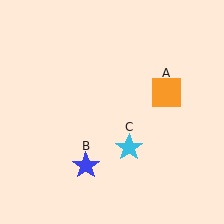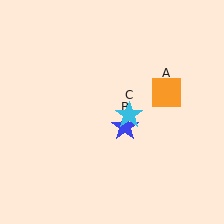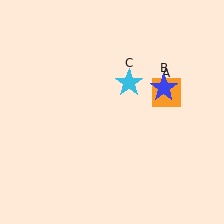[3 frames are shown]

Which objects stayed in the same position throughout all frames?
Orange square (object A) remained stationary.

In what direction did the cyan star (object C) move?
The cyan star (object C) moved up.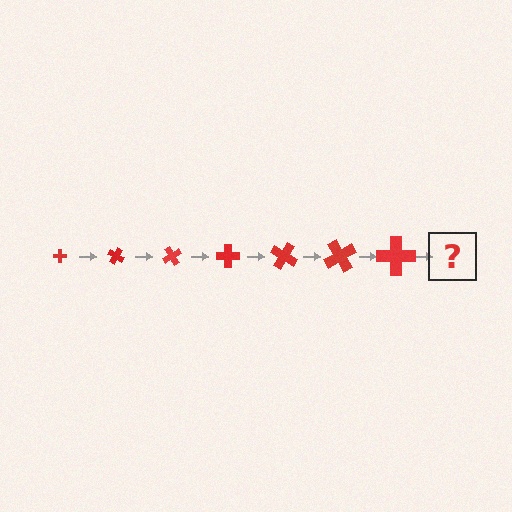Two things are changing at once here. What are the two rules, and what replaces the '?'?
The two rules are that the cross grows larger each step and it rotates 30 degrees each step. The '?' should be a cross, larger than the previous one and rotated 210 degrees from the start.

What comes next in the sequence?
The next element should be a cross, larger than the previous one and rotated 210 degrees from the start.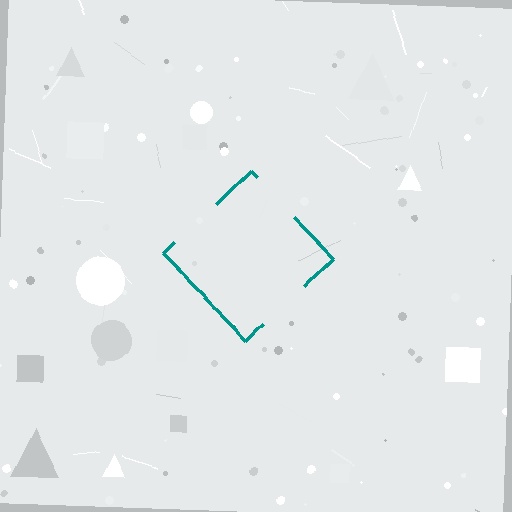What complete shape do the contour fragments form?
The contour fragments form a diamond.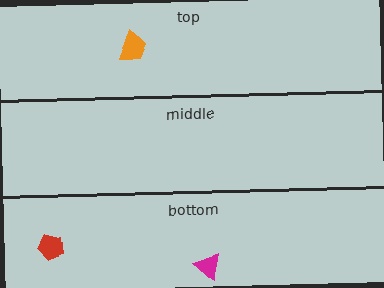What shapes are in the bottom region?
The magenta triangle, the red pentagon.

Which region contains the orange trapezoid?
The top region.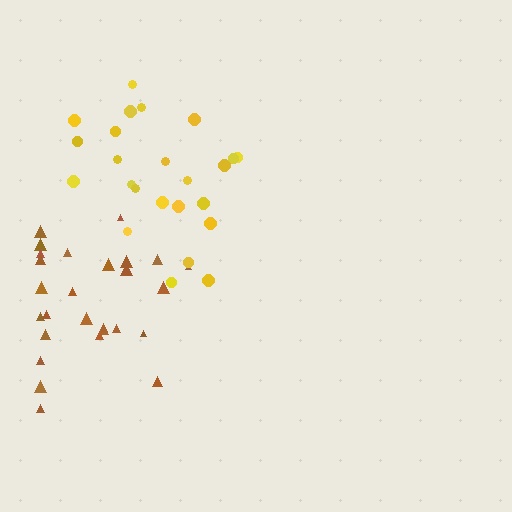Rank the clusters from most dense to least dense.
yellow, brown.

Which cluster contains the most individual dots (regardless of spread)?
Brown (27).